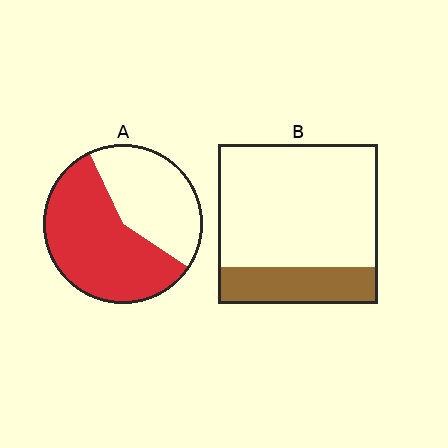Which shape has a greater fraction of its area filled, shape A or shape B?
Shape A.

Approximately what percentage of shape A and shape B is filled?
A is approximately 60% and B is approximately 25%.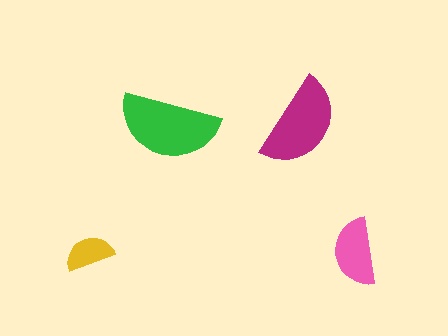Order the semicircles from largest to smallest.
the green one, the magenta one, the pink one, the yellow one.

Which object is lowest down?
The pink semicircle is bottommost.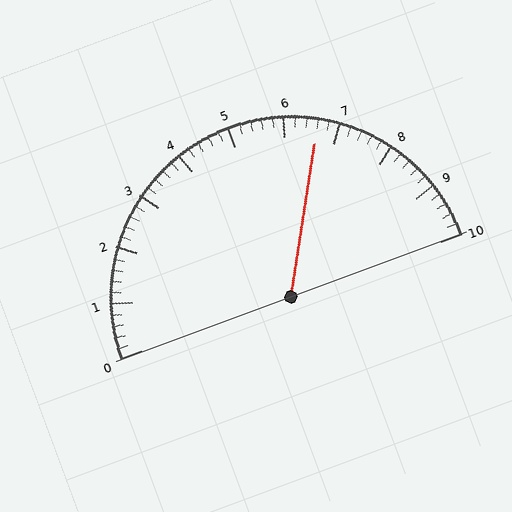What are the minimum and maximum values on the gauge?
The gauge ranges from 0 to 10.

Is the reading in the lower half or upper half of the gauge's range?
The reading is in the upper half of the range (0 to 10).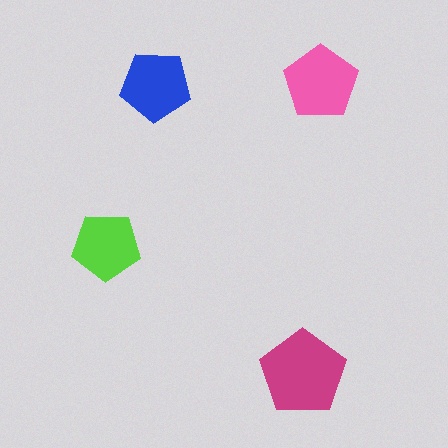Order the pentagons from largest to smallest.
the magenta one, the pink one, the blue one, the lime one.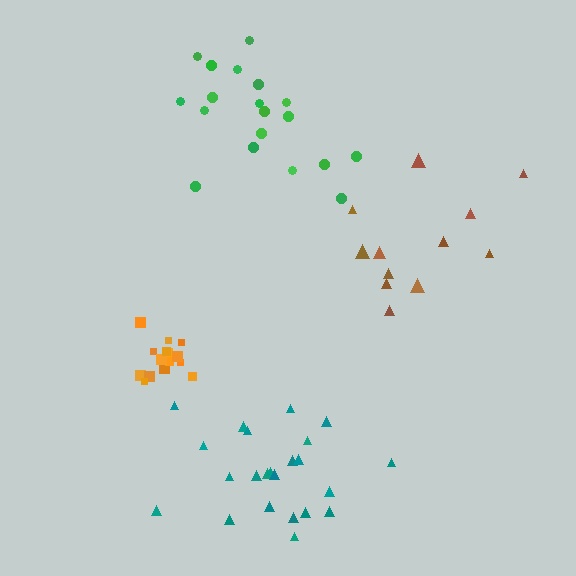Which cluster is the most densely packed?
Orange.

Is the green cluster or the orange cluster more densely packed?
Orange.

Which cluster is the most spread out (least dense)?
Brown.